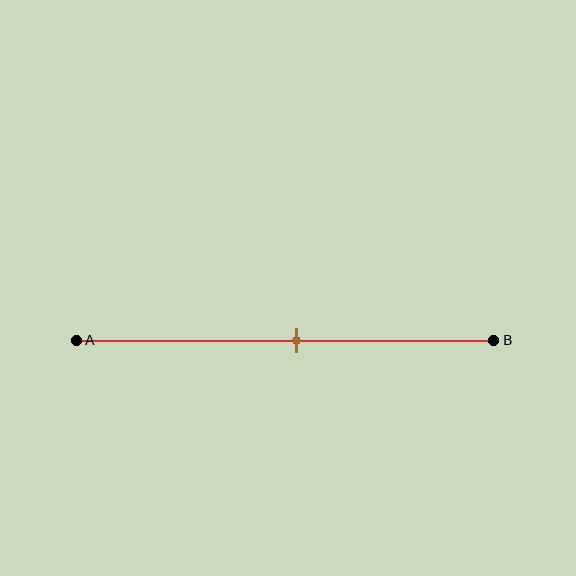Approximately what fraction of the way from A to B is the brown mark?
The brown mark is approximately 55% of the way from A to B.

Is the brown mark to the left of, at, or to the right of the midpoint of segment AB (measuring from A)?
The brown mark is approximately at the midpoint of segment AB.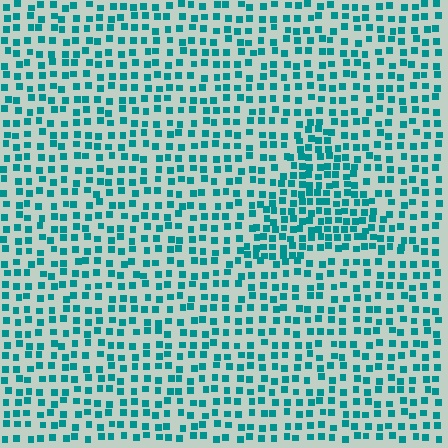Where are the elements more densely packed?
The elements are more densely packed inside the triangle boundary.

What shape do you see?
I see a triangle.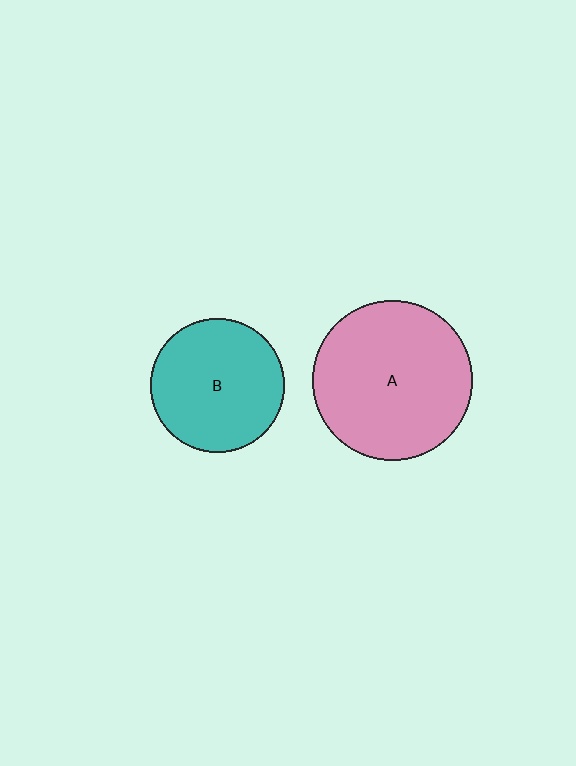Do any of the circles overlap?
No, none of the circles overlap.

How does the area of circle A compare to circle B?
Approximately 1.4 times.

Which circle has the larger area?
Circle A (pink).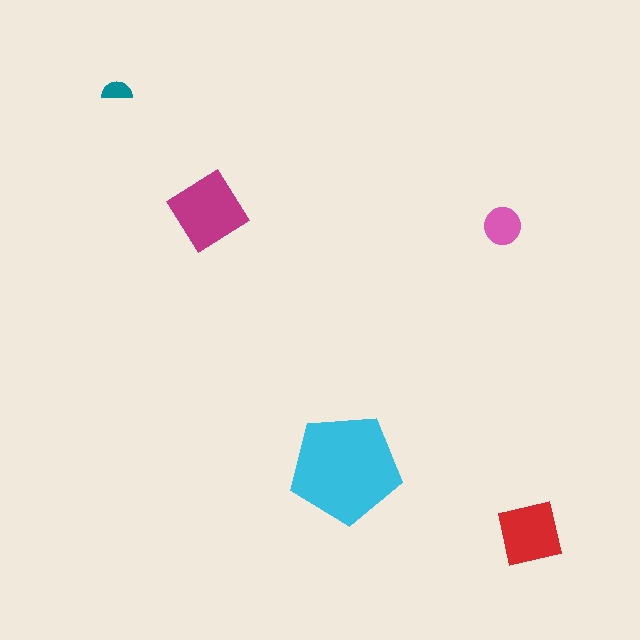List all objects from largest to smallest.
The cyan pentagon, the magenta diamond, the red square, the pink circle, the teal semicircle.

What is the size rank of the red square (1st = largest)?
3rd.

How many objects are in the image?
There are 5 objects in the image.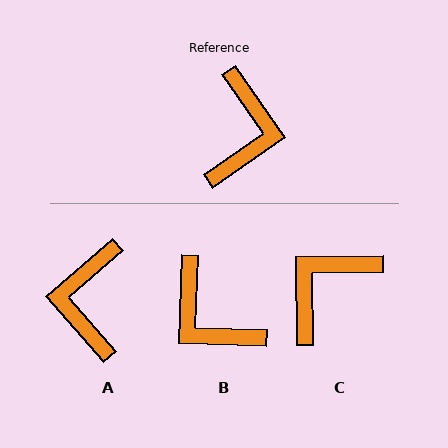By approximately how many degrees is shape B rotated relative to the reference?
Approximately 127 degrees clockwise.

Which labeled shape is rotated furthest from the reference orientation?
A, about 174 degrees away.